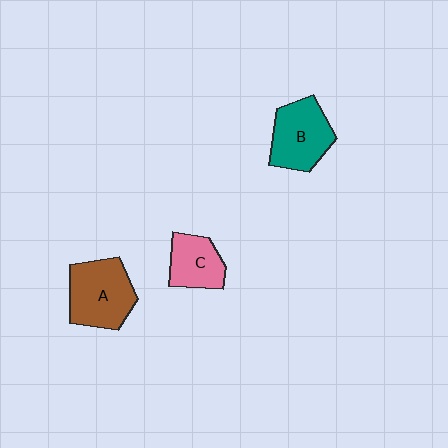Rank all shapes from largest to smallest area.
From largest to smallest: A (brown), B (teal), C (pink).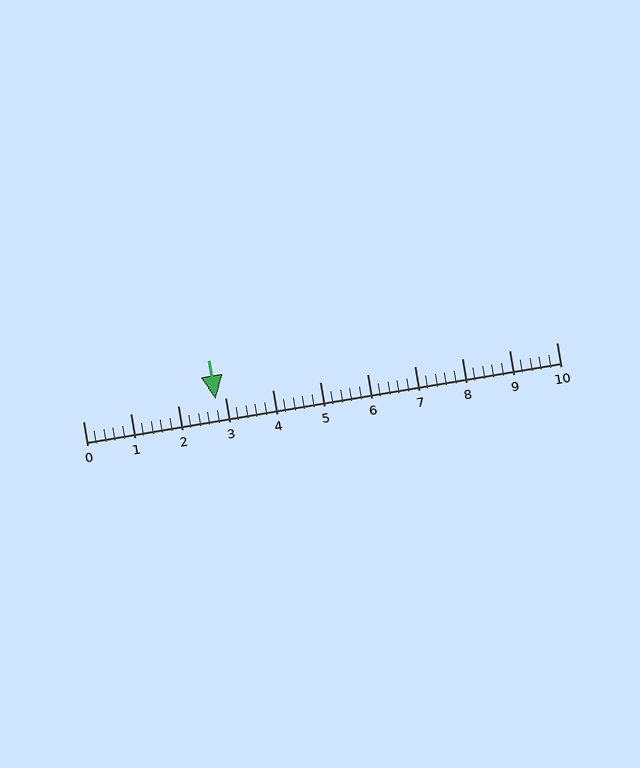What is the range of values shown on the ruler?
The ruler shows values from 0 to 10.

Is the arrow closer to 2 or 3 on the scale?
The arrow is closer to 3.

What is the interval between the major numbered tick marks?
The major tick marks are spaced 1 units apart.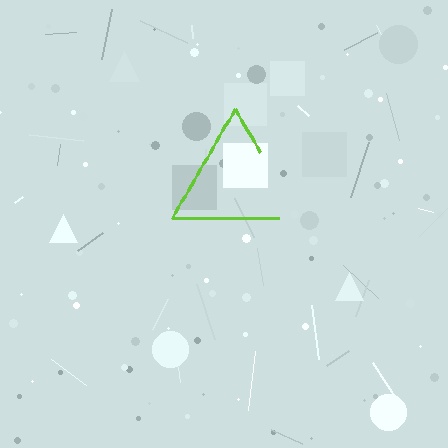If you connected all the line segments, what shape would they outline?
They would outline a triangle.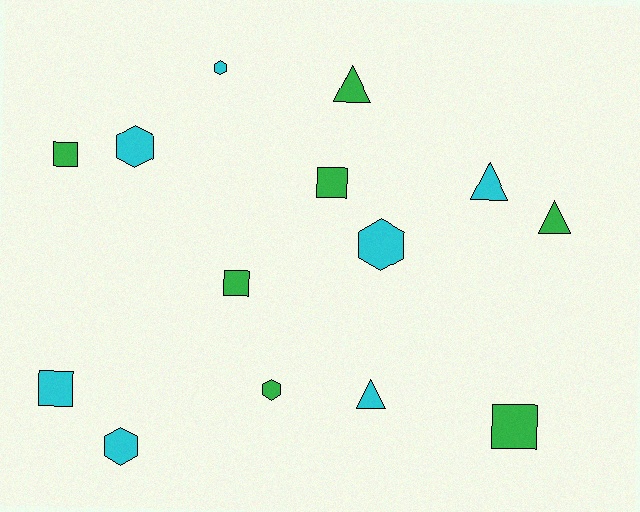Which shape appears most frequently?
Square, with 5 objects.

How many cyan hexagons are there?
There are 4 cyan hexagons.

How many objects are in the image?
There are 14 objects.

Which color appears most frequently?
Cyan, with 7 objects.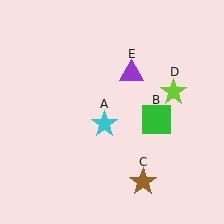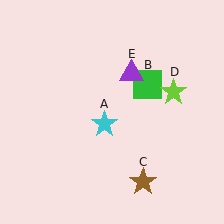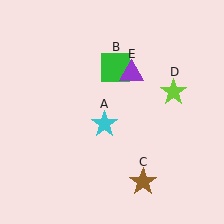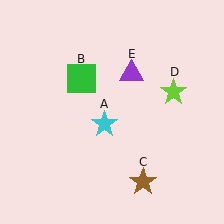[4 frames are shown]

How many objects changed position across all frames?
1 object changed position: green square (object B).